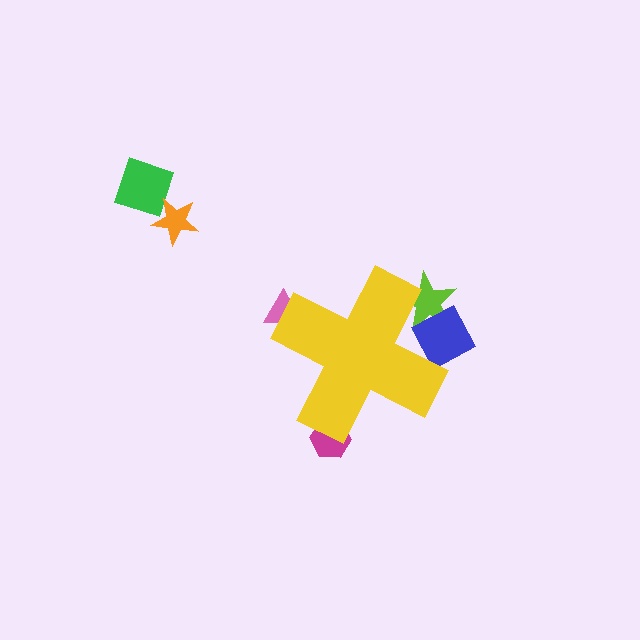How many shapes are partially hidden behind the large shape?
4 shapes are partially hidden.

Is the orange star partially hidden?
No, the orange star is fully visible.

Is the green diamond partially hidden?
No, the green diamond is fully visible.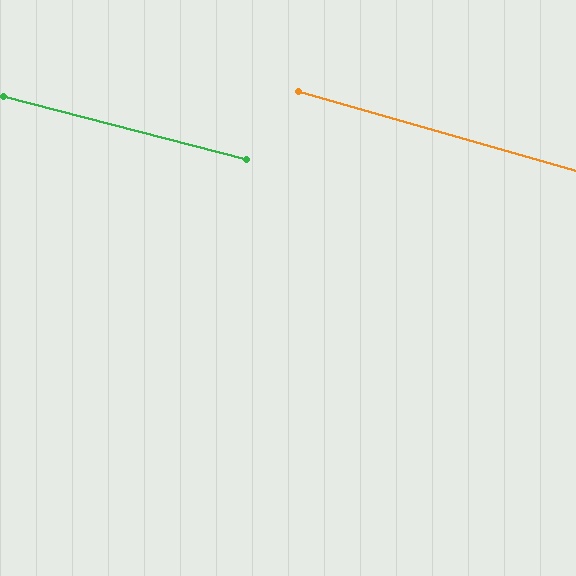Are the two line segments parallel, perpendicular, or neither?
Parallel — their directions differ by only 1.5°.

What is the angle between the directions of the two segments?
Approximately 1 degree.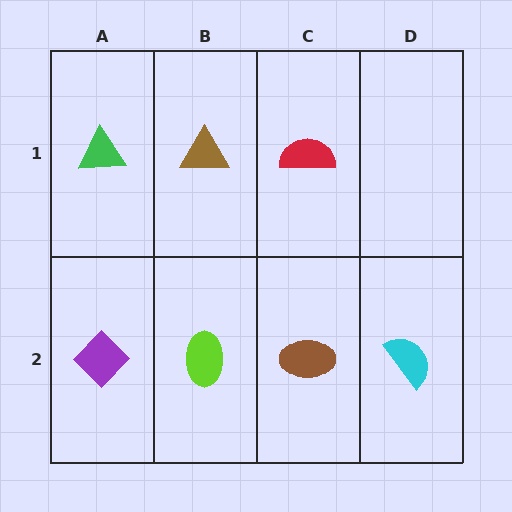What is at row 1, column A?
A green triangle.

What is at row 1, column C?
A red semicircle.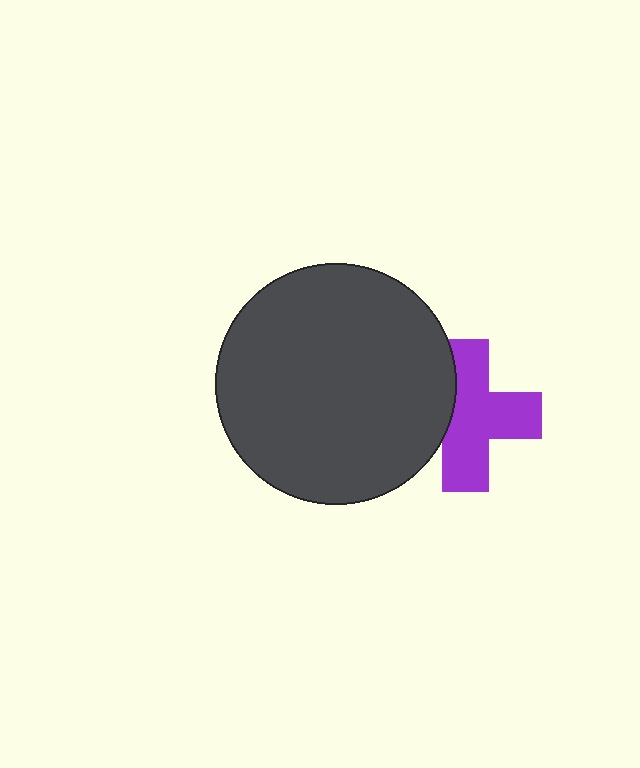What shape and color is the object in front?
The object in front is a dark gray circle.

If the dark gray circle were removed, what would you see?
You would see the complete purple cross.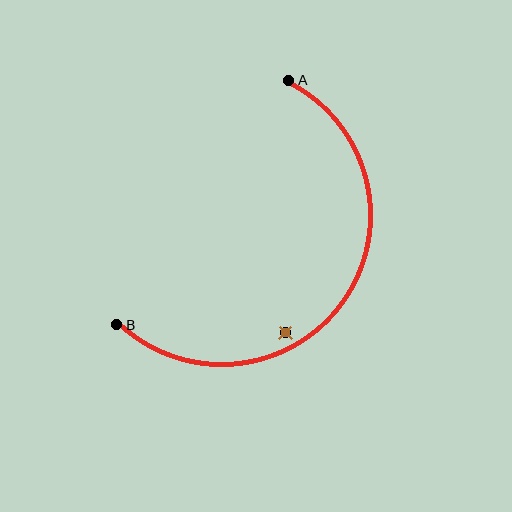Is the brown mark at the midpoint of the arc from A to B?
No — the brown mark does not lie on the arc at all. It sits slightly inside the curve.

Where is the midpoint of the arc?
The arc midpoint is the point on the curve farthest from the straight line joining A and B. It sits below and to the right of that line.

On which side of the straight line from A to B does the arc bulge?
The arc bulges below and to the right of the straight line connecting A and B.